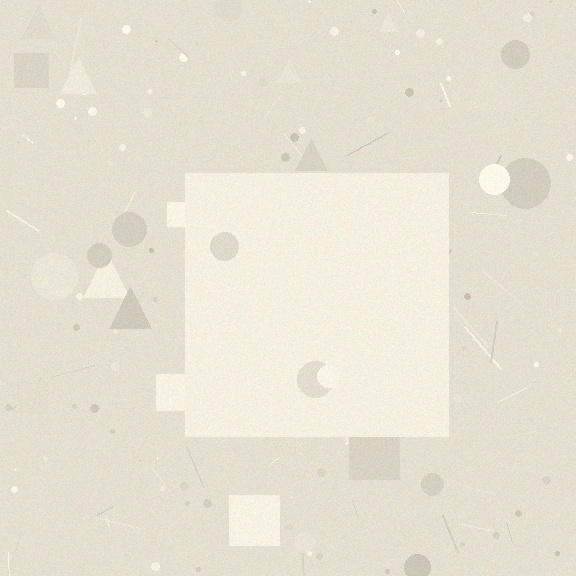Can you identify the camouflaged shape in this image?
The camouflaged shape is a square.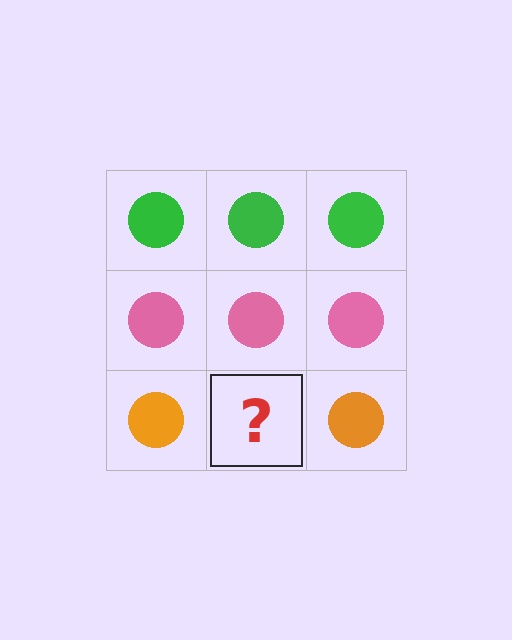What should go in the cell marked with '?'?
The missing cell should contain an orange circle.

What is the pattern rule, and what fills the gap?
The rule is that each row has a consistent color. The gap should be filled with an orange circle.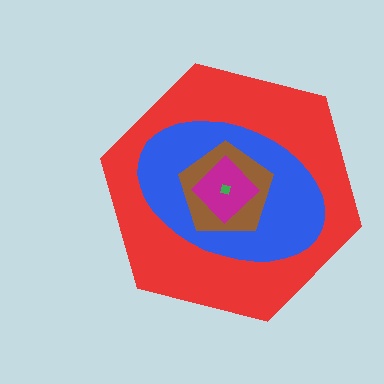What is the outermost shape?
The red hexagon.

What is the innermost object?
The green square.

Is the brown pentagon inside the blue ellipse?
Yes.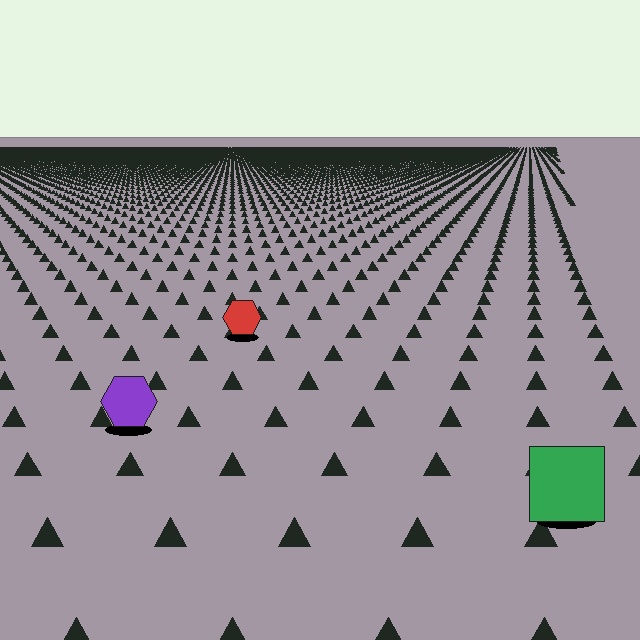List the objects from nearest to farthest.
From nearest to farthest: the green square, the purple hexagon, the red hexagon.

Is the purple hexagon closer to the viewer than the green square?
No. The green square is closer — you can tell from the texture gradient: the ground texture is coarser near it.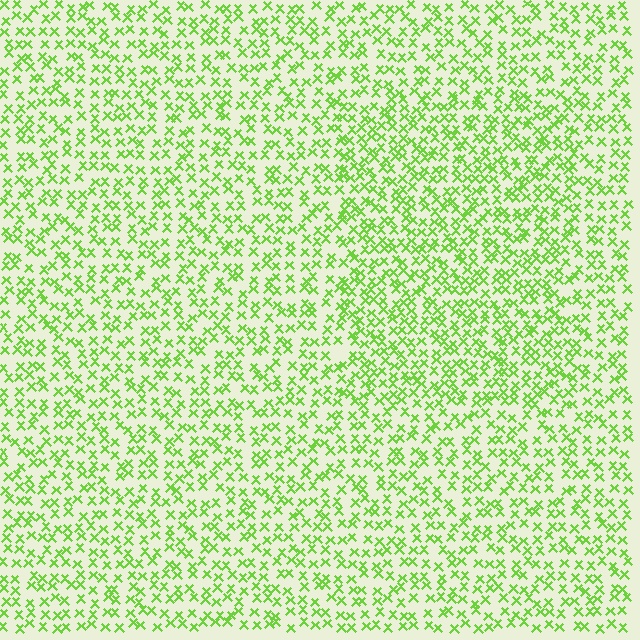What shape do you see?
I see a rectangle.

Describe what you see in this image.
The image contains small lime elements arranged at two different densities. A rectangle-shaped region is visible where the elements are more densely packed than the surrounding area.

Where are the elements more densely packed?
The elements are more densely packed inside the rectangle boundary.